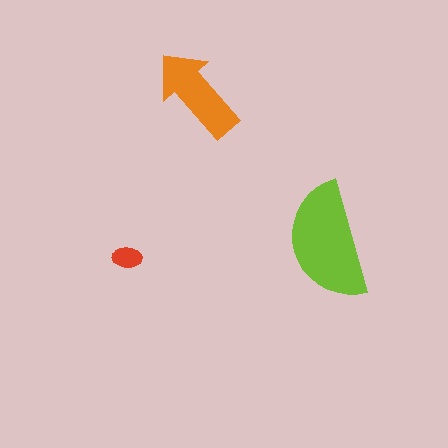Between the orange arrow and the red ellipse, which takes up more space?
The orange arrow.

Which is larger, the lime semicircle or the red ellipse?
The lime semicircle.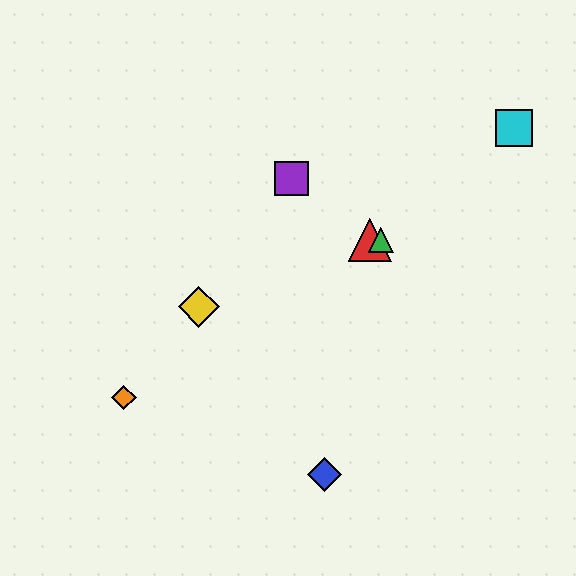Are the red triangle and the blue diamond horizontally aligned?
No, the red triangle is at y≈240 and the blue diamond is at y≈474.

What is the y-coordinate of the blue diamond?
The blue diamond is at y≈474.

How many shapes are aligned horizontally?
2 shapes (the red triangle, the green triangle) are aligned horizontally.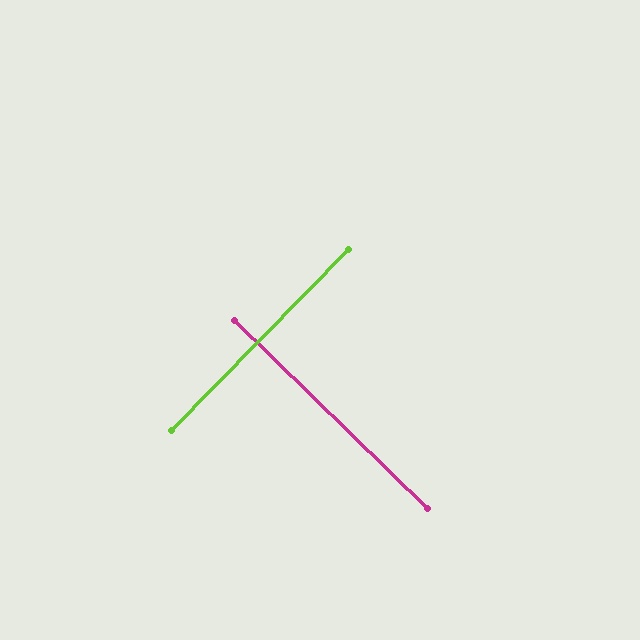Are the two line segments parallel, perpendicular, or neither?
Perpendicular — they meet at approximately 90°.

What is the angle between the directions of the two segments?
Approximately 90 degrees.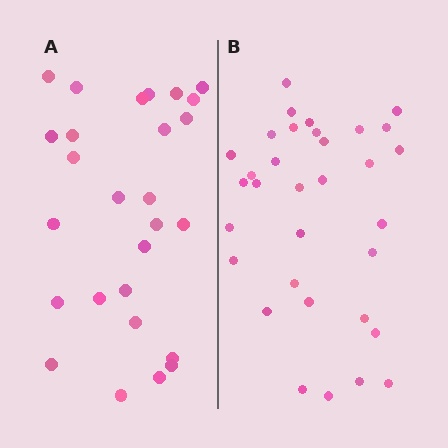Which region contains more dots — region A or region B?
Region B (the right region) has more dots.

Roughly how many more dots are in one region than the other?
Region B has about 6 more dots than region A.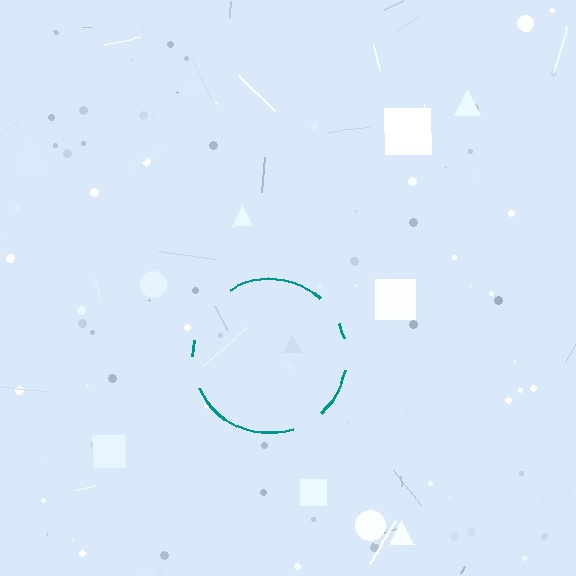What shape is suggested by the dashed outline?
The dashed outline suggests a circle.